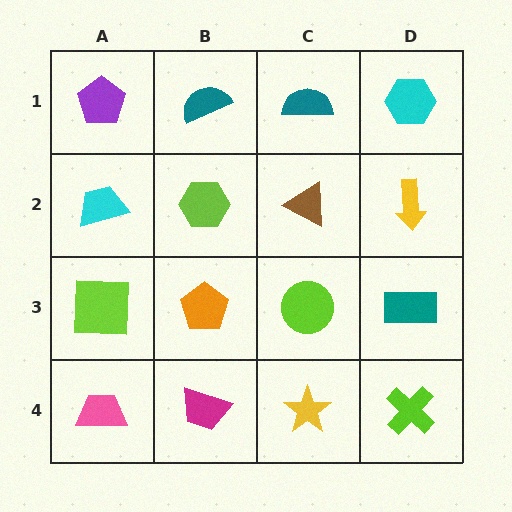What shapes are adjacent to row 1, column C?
A brown triangle (row 2, column C), a teal semicircle (row 1, column B), a cyan hexagon (row 1, column D).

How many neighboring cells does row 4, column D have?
2.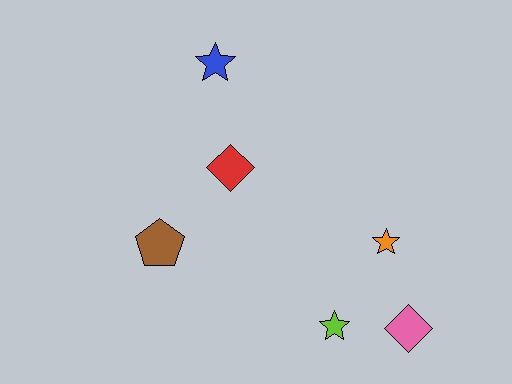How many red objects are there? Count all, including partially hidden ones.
There is 1 red object.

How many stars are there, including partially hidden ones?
There are 3 stars.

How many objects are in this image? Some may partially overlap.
There are 6 objects.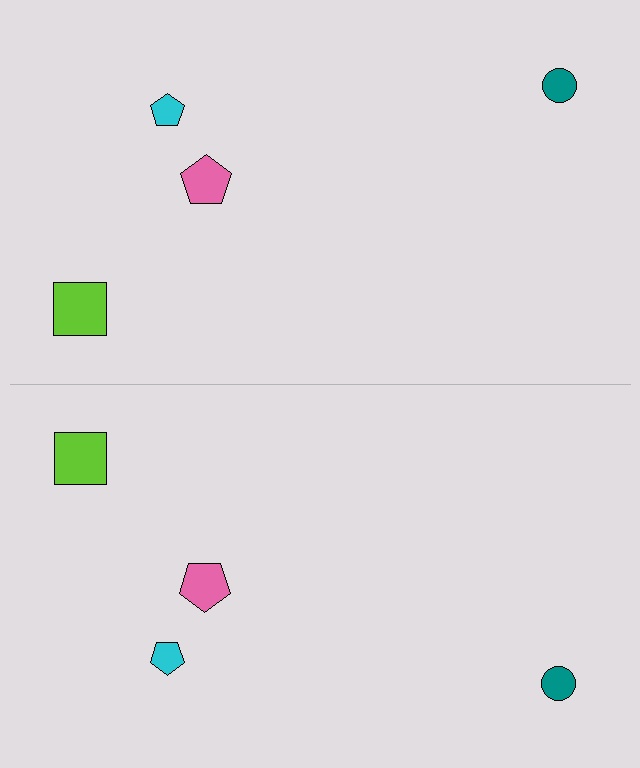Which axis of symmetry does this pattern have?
The pattern has a horizontal axis of symmetry running through the center of the image.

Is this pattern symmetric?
Yes, this pattern has bilateral (reflection) symmetry.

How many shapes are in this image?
There are 8 shapes in this image.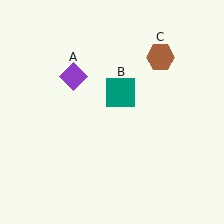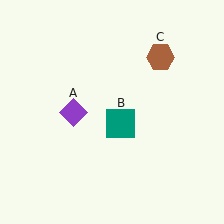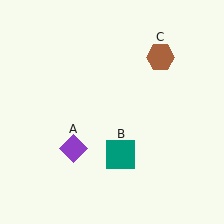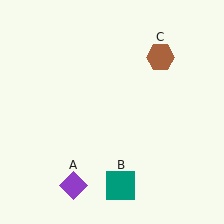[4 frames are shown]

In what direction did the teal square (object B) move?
The teal square (object B) moved down.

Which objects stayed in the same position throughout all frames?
Brown hexagon (object C) remained stationary.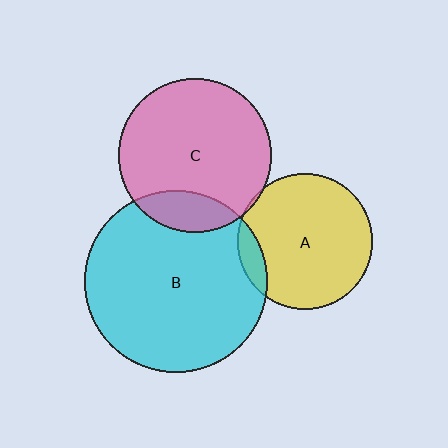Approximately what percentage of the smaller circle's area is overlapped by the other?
Approximately 5%.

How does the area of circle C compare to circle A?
Approximately 1.3 times.